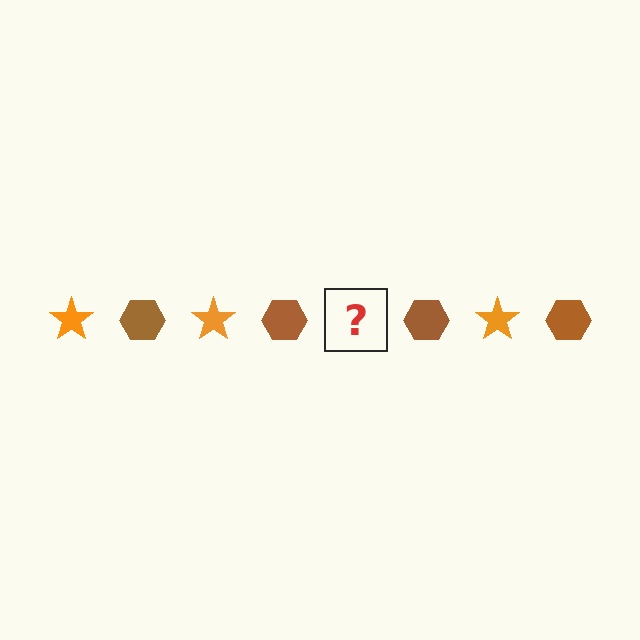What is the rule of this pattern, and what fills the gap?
The rule is that the pattern alternates between orange star and brown hexagon. The gap should be filled with an orange star.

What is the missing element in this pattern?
The missing element is an orange star.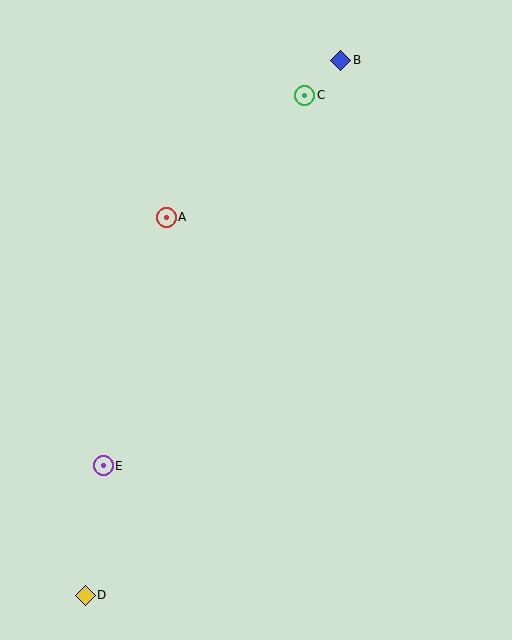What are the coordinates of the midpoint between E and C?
The midpoint between E and C is at (204, 280).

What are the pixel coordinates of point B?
Point B is at (341, 60).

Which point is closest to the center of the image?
Point A at (166, 217) is closest to the center.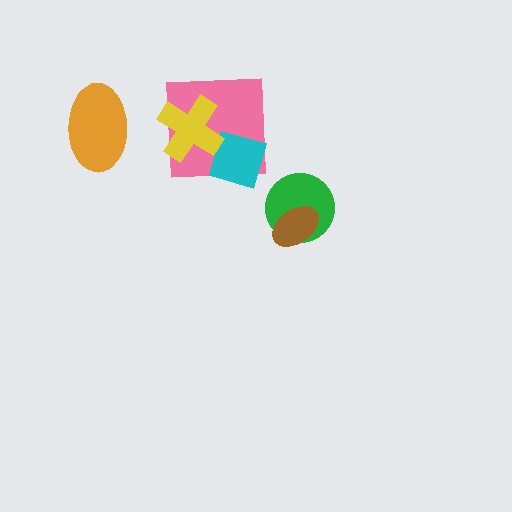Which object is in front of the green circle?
The brown ellipse is in front of the green circle.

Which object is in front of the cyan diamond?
The yellow cross is in front of the cyan diamond.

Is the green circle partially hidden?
Yes, it is partially covered by another shape.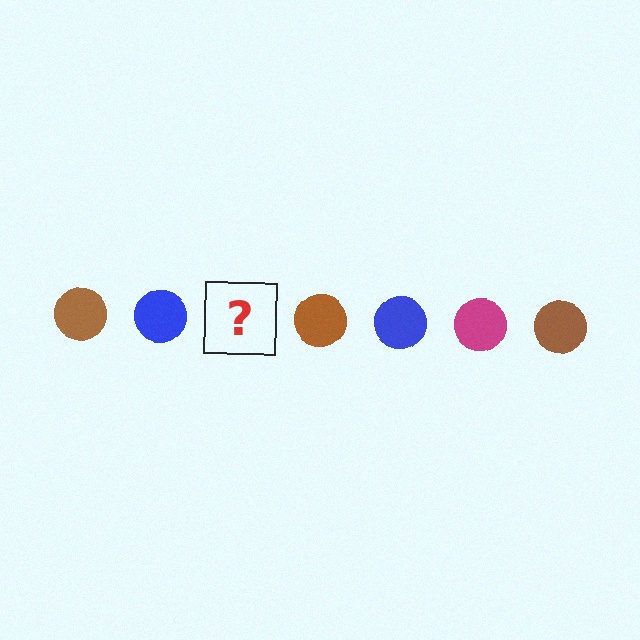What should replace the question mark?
The question mark should be replaced with a magenta circle.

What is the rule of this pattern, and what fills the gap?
The rule is that the pattern cycles through brown, blue, magenta circles. The gap should be filled with a magenta circle.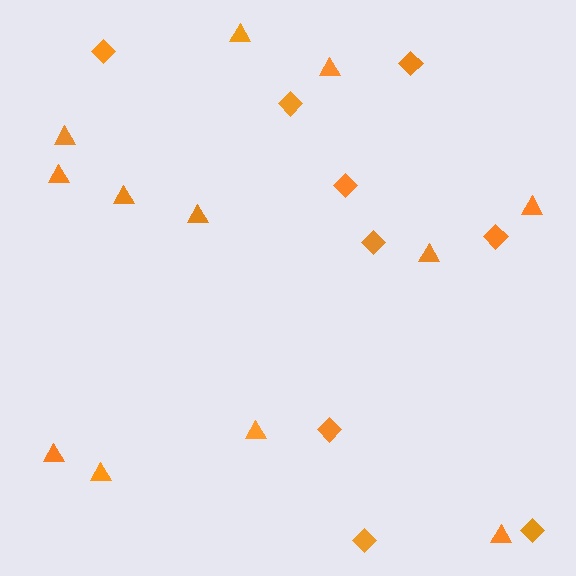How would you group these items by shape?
There are 2 groups: one group of diamonds (9) and one group of triangles (12).